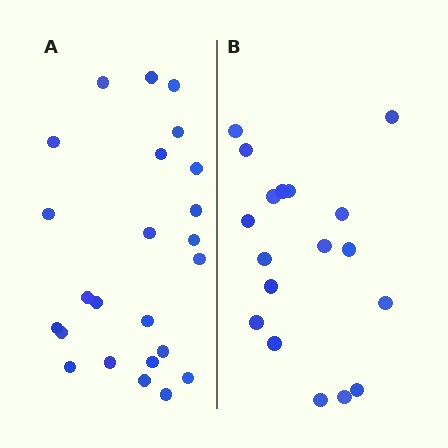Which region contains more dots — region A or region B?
Region A (the left region) has more dots.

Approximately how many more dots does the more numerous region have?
Region A has about 6 more dots than region B.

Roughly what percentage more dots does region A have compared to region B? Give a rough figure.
About 35% more.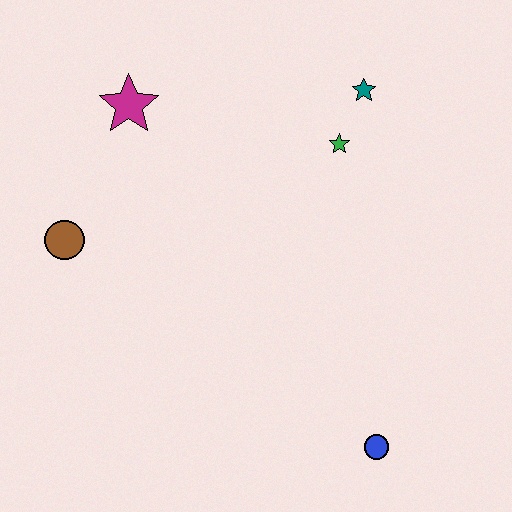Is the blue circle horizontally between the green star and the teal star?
No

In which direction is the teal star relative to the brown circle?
The teal star is to the right of the brown circle.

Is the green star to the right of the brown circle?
Yes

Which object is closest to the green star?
The teal star is closest to the green star.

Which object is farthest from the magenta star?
The blue circle is farthest from the magenta star.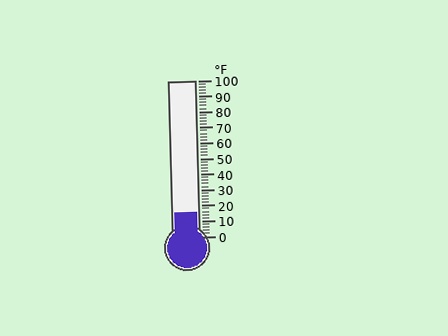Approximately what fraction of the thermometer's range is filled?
The thermometer is filled to approximately 15% of its range.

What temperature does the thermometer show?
The thermometer shows approximately 16°F.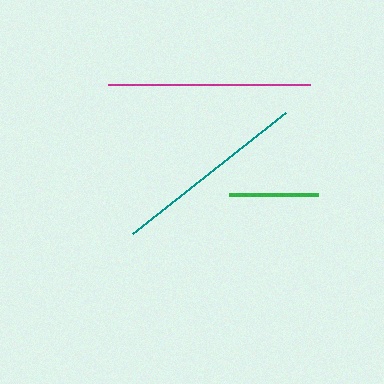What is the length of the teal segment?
The teal segment is approximately 196 pixels long.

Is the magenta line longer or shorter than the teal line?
The magenta line is longer than the teal line.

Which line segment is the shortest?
The green line is the shortest at approximately 89 pixels.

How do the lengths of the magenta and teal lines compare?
The magenta and teal lines are approximately the same length.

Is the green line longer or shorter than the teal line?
The teal line is longer than the green line.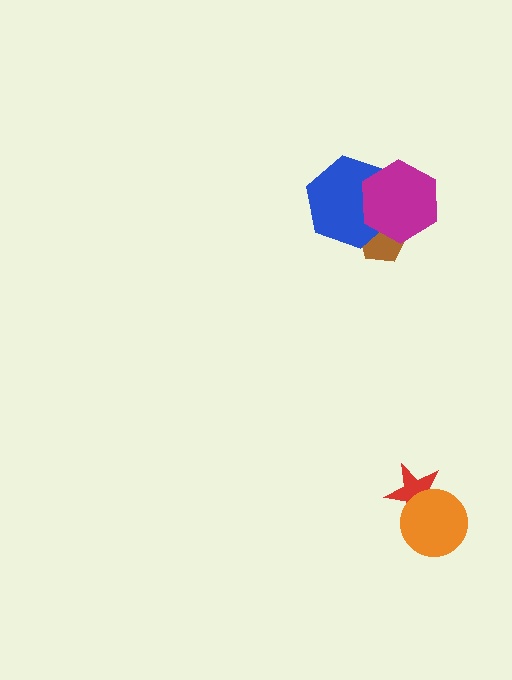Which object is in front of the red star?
The orange circle is in front of the red star.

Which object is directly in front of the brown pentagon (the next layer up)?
The blue hexagon is directly in front of the brown pentagon.